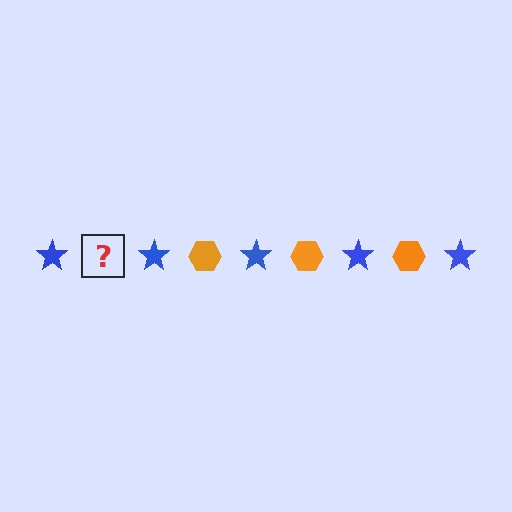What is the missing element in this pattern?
The missing element is an orange hexagon.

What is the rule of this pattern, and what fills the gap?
The rule is that the pattern alternates between blue star and orange hexagon. The gap should be filled with an orange hexagon.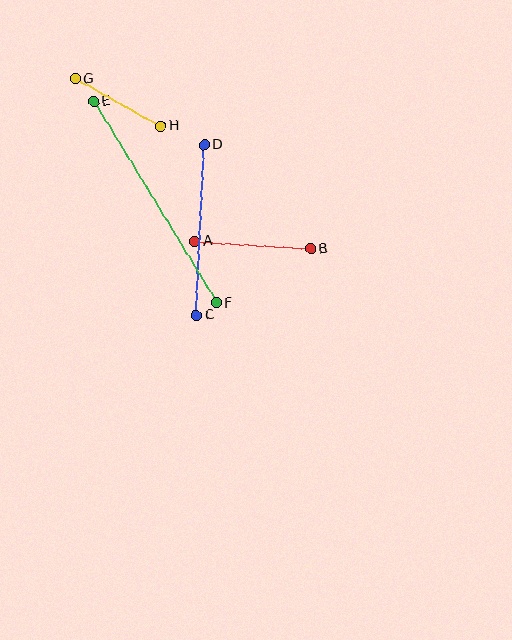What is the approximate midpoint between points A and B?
The midpoint is at approximately (253, 245) pixels.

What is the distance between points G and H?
The distance is approximately 97 pixels.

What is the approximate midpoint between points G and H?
The midpoint is at approximately (118, 102) pixels.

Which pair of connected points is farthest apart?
Points E and F are farthest apart.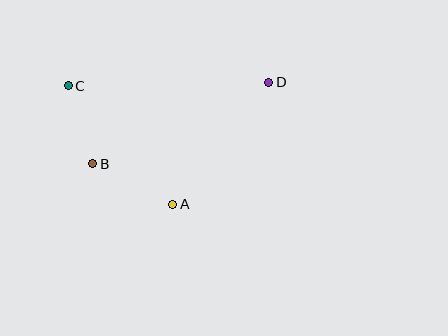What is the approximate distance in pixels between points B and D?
The distance between B and D is approximately 194 pixels.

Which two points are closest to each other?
Points B and C are closest to each other.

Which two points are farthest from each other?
Points C and D are farthest from each other.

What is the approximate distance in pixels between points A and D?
The distance between A and D is approximately 156 pixels.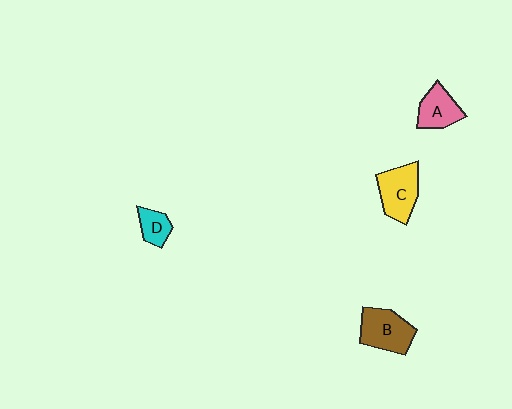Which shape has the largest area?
Shape B (brown).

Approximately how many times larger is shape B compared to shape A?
Approximately 1.3 times.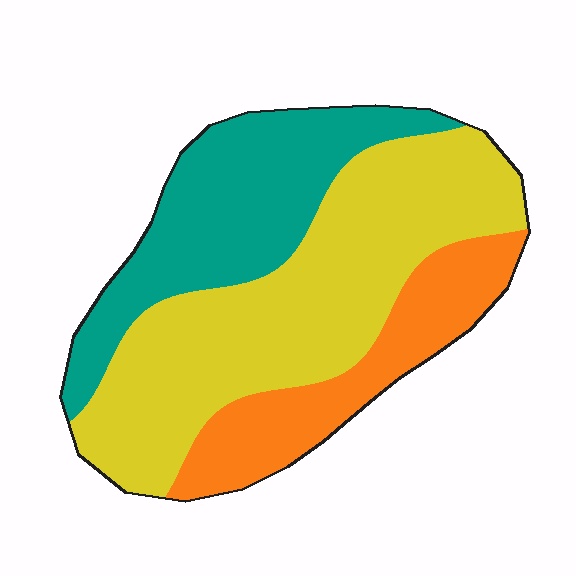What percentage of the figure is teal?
Teal covers 30% of the figure.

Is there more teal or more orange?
Teal.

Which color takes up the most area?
Yellow, at roughly 50%.